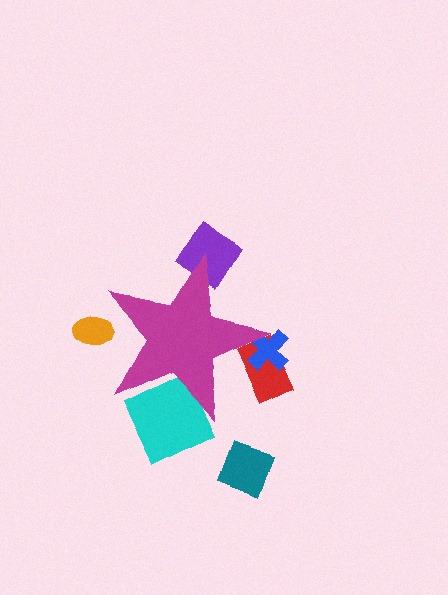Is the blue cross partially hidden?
Yes, the blue cross is partially hidden behind the magenta star.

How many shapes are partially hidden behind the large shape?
5 shapes are partially hidden.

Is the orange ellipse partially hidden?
Yes, the orange ellipse is partially hidden behind the magenta star.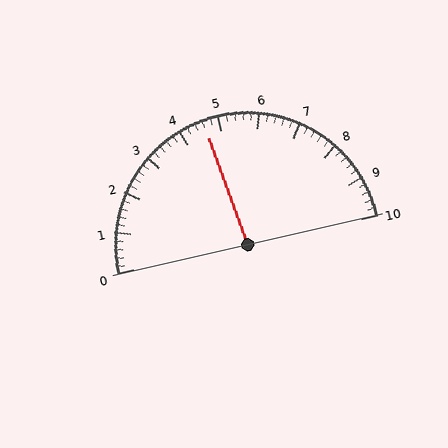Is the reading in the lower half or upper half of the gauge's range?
The reading is in the lower half of the range (0 to 10).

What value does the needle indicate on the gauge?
The needle indicates approximately 4.6.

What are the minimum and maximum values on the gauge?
The gauge ranges from 0 to 10.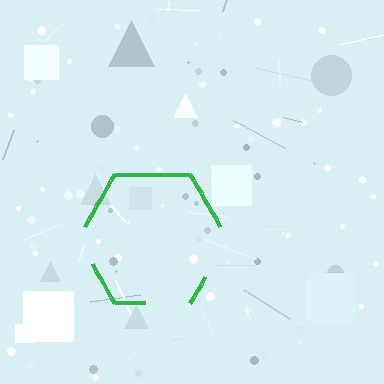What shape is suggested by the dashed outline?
The dashed outline suggests a hexagon.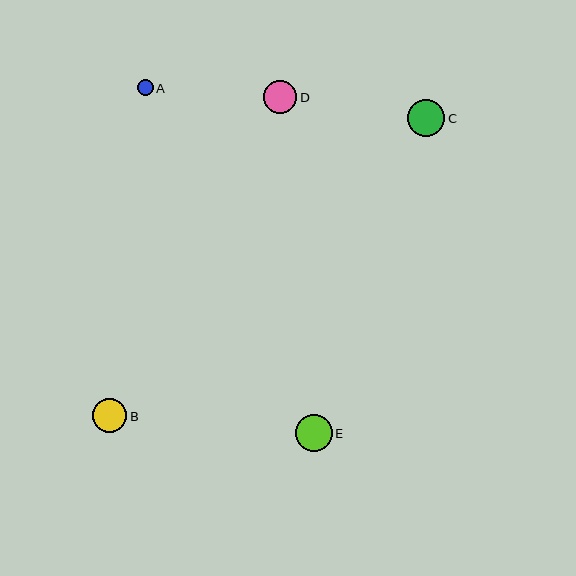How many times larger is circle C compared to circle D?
Circle C is approximately 1.1 times the size of circle D.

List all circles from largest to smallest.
From largest to smallest: C, E, B, D, A.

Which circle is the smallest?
Circle A is the smallest with a size of approximately 16 pixels.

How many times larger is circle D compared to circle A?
Circle D is approximately 2.1 times the size of circle A.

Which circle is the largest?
Circle C is the largest with a size of approximately 38 pixels.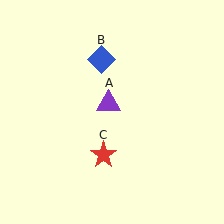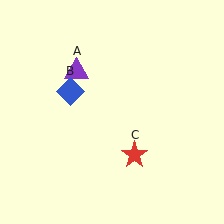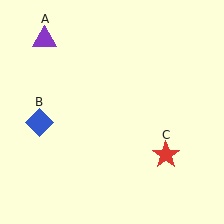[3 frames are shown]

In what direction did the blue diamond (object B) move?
The blue diamond (object B) moved down and to the left.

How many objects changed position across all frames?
3 objects changed position: purple triangle (object A), blue diamond (object B), red star (object C).